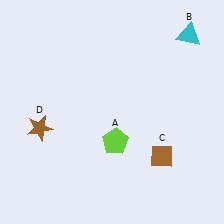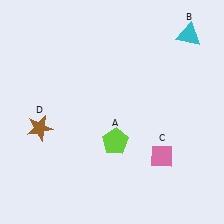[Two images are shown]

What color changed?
The diamond (C) changed from brown in Image 1 to pink in Image 2.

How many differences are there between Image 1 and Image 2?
There is 1 difference between the two images.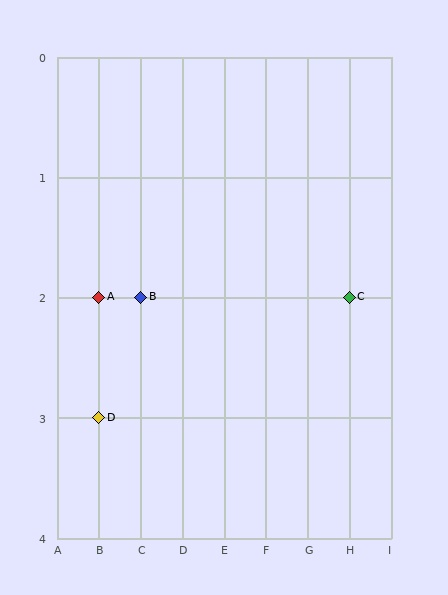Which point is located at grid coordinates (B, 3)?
Point D is at (B, 3).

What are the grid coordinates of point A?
Point A is at grid coordinates (B, 2).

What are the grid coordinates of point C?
Point C is at grid coordinates (H, 2).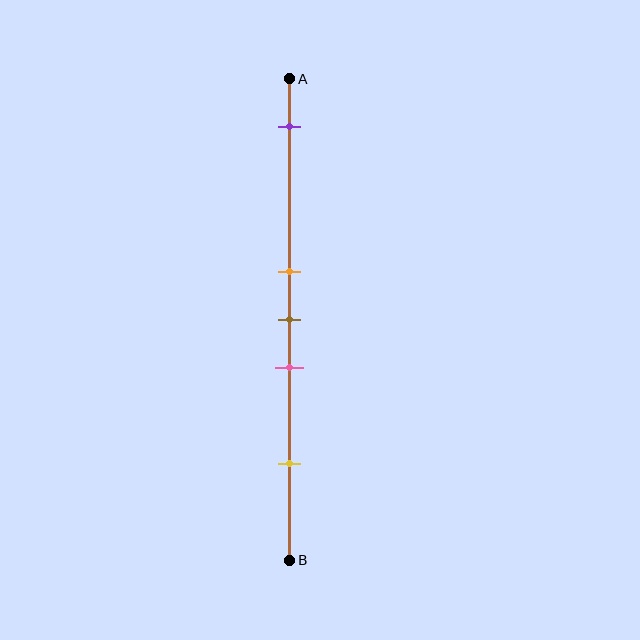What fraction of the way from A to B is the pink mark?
The pink mark is approximately 60% (0.6) of the way from A to B.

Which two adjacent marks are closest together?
The orange and brown marks are the closest adjacent pair.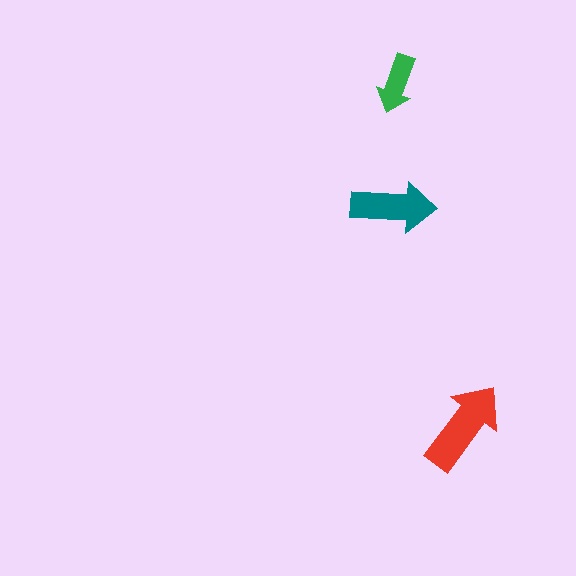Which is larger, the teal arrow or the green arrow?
The teal one.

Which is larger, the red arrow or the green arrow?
The red one.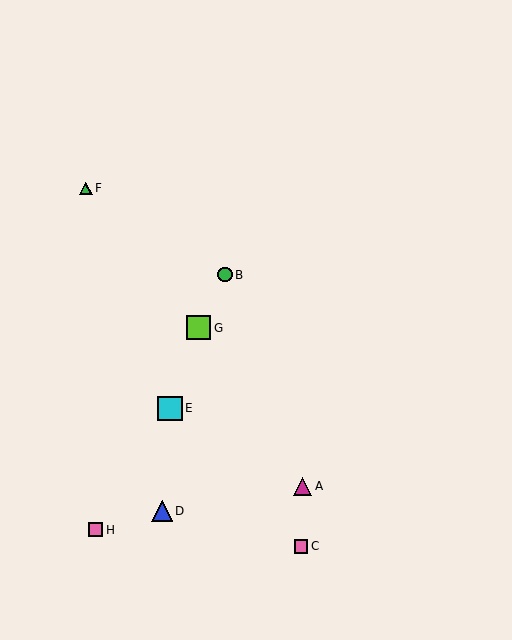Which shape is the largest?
The cyan square (labeled E) is the largest.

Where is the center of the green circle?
The center of the green circle is at (225, 275).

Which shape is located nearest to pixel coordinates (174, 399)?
The cyan square (labeled E) at (170, 408) is nearest to that location.